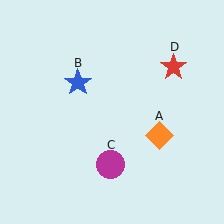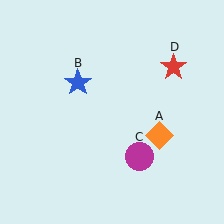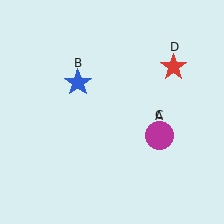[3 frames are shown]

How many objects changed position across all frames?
1 object changed position: magenta circle (object C).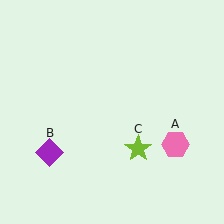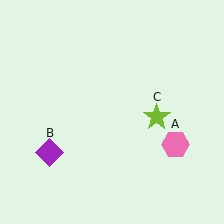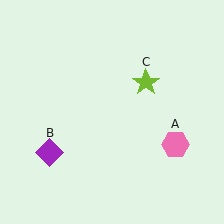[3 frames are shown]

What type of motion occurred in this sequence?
The lime star (object C) rotated counterclockwise around the center of the scene.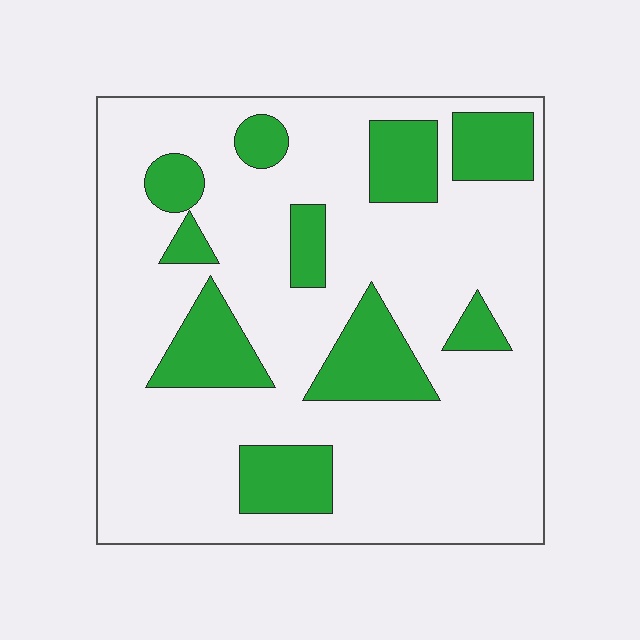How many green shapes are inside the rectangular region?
10.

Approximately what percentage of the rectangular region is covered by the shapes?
Approximately 25%.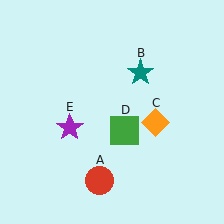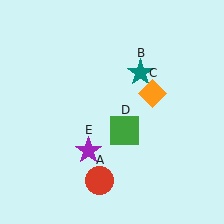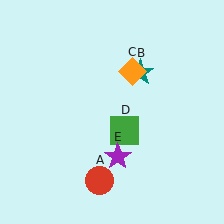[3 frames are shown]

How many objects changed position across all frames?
2 objects changed position: orange diamond (object C), purple star (object E).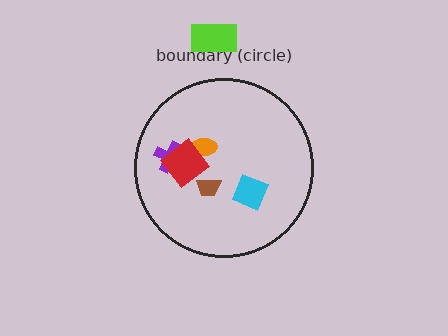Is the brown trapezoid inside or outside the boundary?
Inside.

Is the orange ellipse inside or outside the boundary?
Inside.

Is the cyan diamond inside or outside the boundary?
Inside.